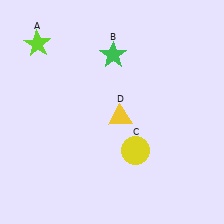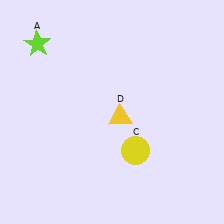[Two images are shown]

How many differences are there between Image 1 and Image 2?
There is 1 difference between the two images.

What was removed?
The green star (B) was removed in Image 2.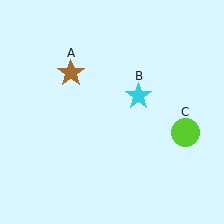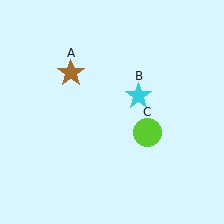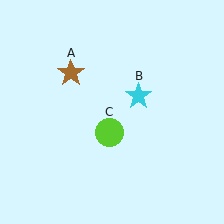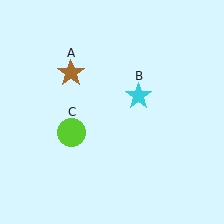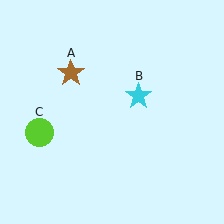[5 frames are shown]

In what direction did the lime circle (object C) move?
The lime circle (object C) moved left.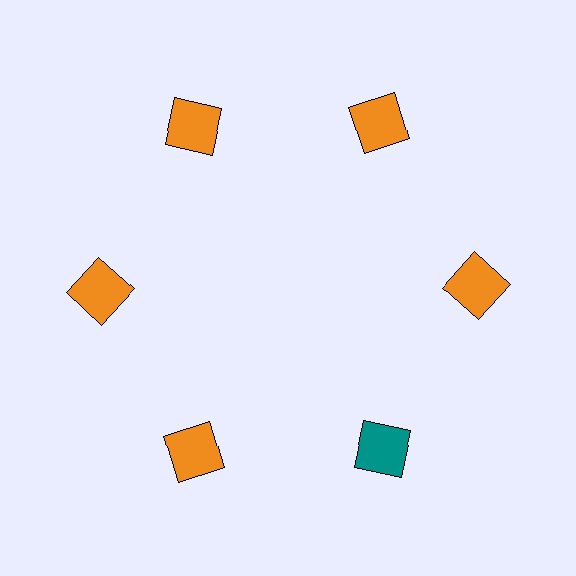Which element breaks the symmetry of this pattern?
The teal square at roughly the 5 o'clock position breaks the symmetry. All other shapes are orange squares.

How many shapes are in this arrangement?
There are 6 shapes arranged in a ring pattern.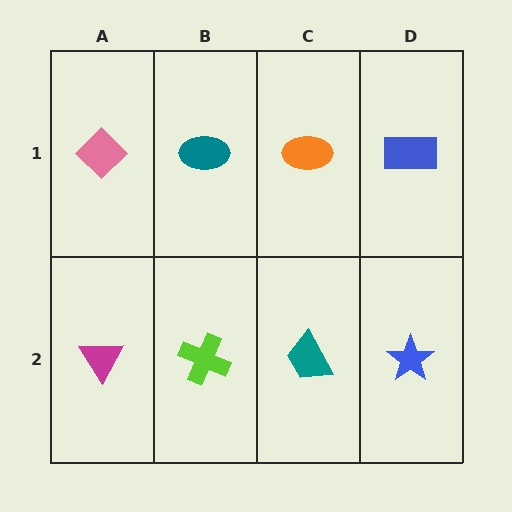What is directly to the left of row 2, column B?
A magenta triangle.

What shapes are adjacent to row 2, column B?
A teal ellipse (row 1, column B), a magenta triangle (row 2, column A), a teal trapezoid (row 2, column C).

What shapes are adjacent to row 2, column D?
A blue rectangle (row 1, column D), a teal trapezoid (row 2, column C).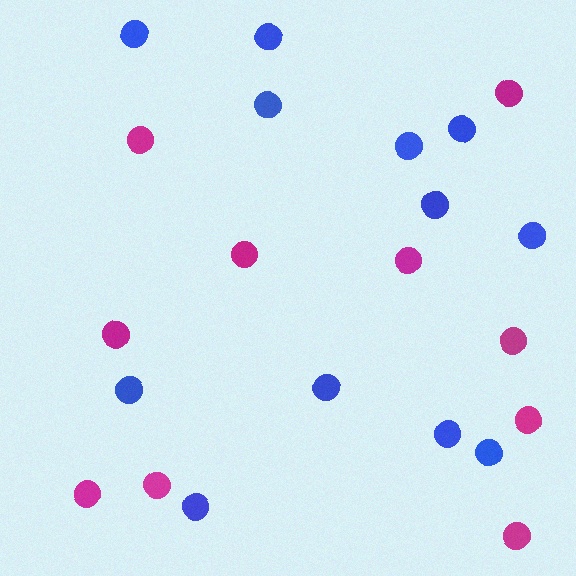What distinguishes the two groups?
There are 2 groups: one group of blue circles (12) and one group of magenta circles (10).